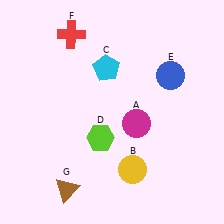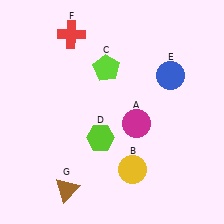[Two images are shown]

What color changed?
The pentagon (C) changed from cyan in Image 1 to lime in Image 2.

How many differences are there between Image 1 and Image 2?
There is 1 difference between the two images.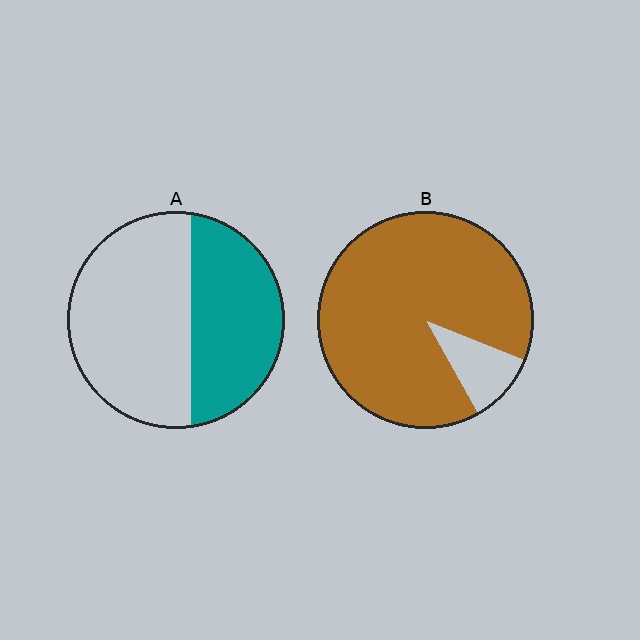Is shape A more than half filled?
No.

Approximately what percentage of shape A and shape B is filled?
A is approximately 40% and B is approximately 90%.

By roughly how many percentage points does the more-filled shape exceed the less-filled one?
By roughly 50 percentage points (B over A).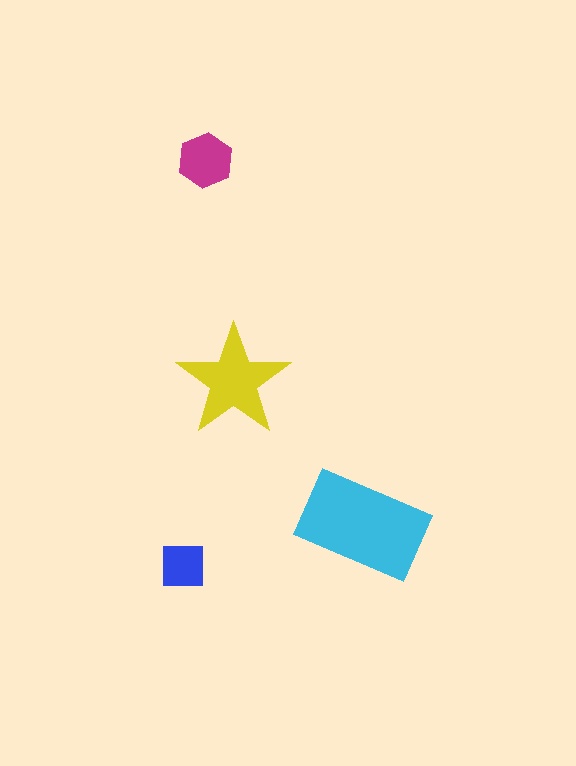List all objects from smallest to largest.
The blue square, the magenta hexagon, the yellow star, the cyan rectangle.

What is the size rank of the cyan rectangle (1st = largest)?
1st.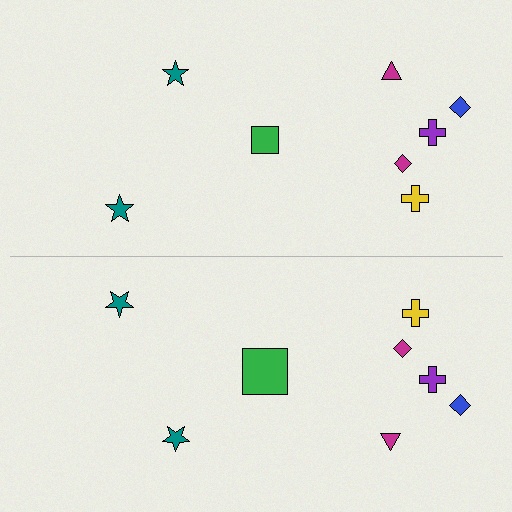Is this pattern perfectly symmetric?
No, the pattern is not perfectly symmetric. The green square on the bottom side has a different size than its mirror counterpart.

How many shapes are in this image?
There are 16 shapes in this image.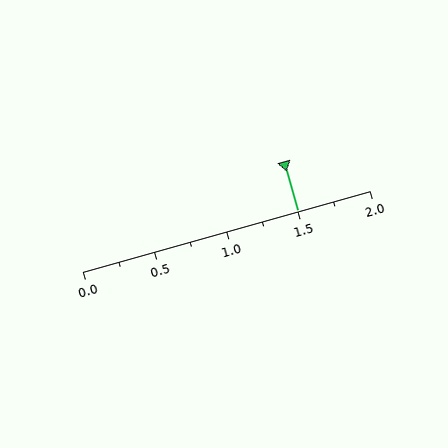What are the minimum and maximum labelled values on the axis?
The axis runs from 0.0 to 2.0.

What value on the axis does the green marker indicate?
The marker indicates approximately 1.5.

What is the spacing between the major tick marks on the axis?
The major ticks are spaced 0.5 apart.